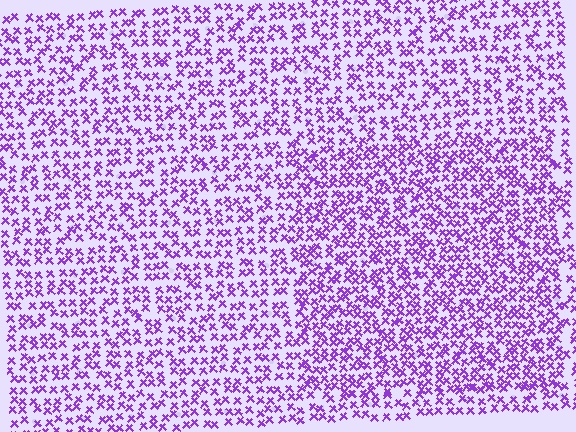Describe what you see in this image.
The image contains small purple elements arranged at two different densities. A rectangle-shaped region is visible where the elements are more densely packed than the surrounding area.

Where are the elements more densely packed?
The elements are more densely packed inside the rectangle boundary.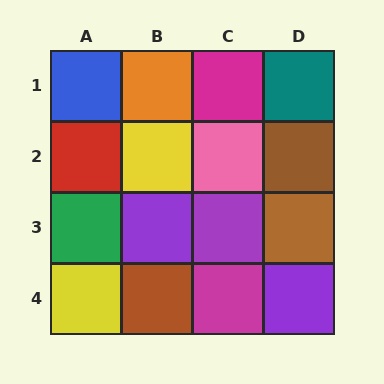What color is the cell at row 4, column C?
Magenta.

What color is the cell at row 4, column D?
Purple.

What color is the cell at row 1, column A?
Blue.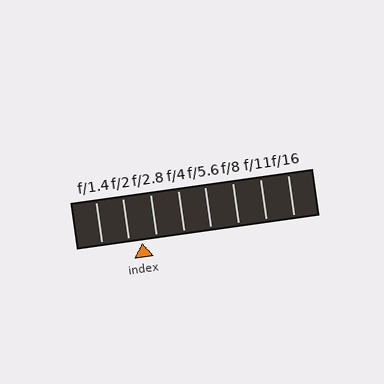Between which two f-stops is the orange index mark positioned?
The index mark is between f/2 and f/2.8.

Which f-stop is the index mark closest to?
The index mark is closest to f/2.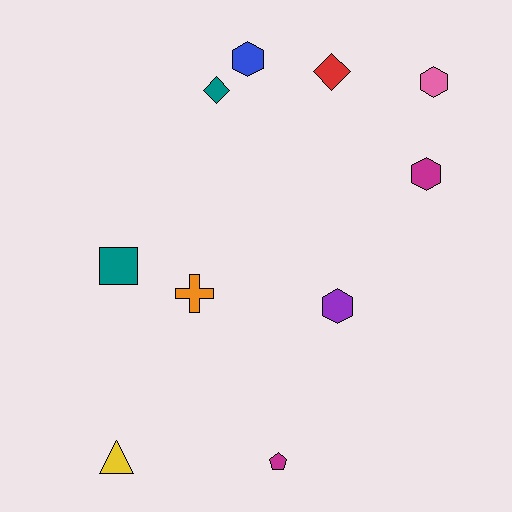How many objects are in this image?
There are 10 objects.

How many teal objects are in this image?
There are 2 teal objects.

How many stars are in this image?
There are no stars.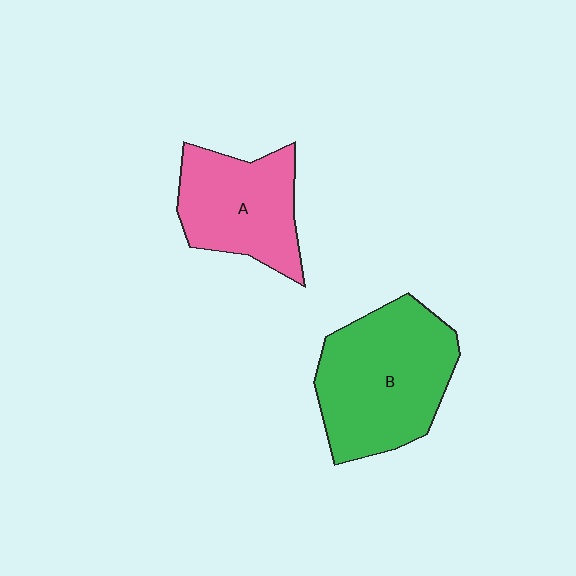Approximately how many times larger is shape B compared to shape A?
Approximately 1.4 times.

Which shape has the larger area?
Shape B (green).